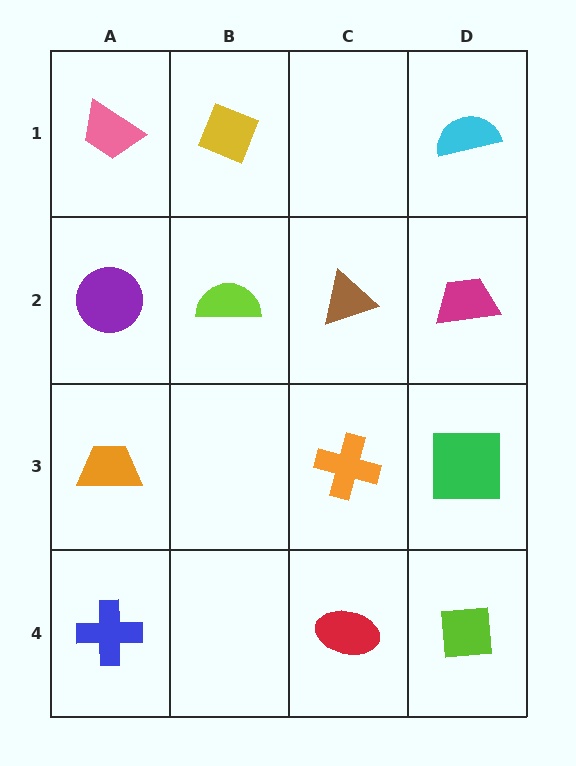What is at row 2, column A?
A purple circle.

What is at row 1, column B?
A yellow diamond.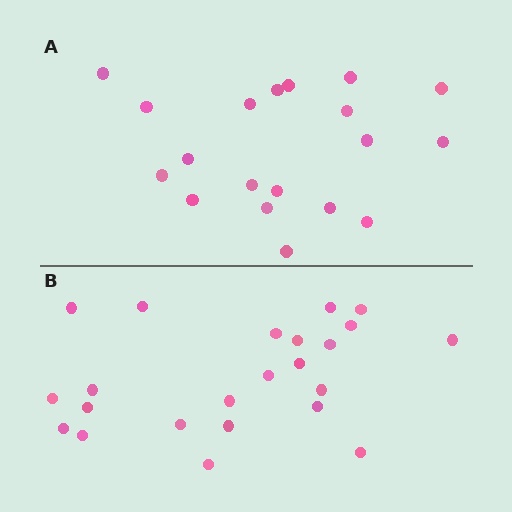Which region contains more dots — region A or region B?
Region B (the bottom region) has more dots.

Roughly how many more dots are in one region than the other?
Region B has about 4 more dots than region A.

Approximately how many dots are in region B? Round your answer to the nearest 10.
About 20 dots. (The exact count is 23, which rounds to 20.)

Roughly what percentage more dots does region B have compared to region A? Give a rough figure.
About 20% more.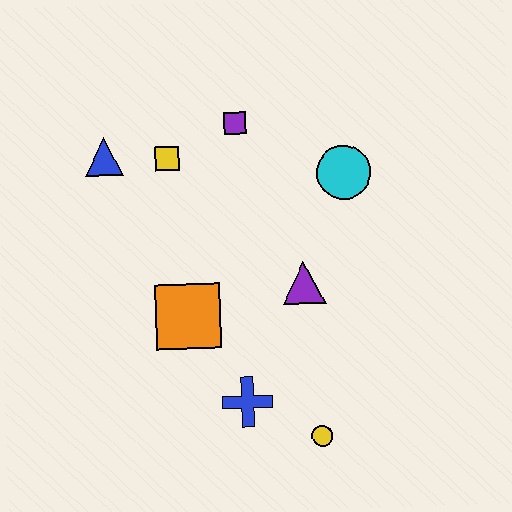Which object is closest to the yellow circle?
The blue cross is closest to the yellow circle.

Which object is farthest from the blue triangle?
The yellow circle is farthest from the blue triangle.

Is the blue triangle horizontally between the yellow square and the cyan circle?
No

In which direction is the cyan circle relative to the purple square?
The cyan circle is to the right of the purple square.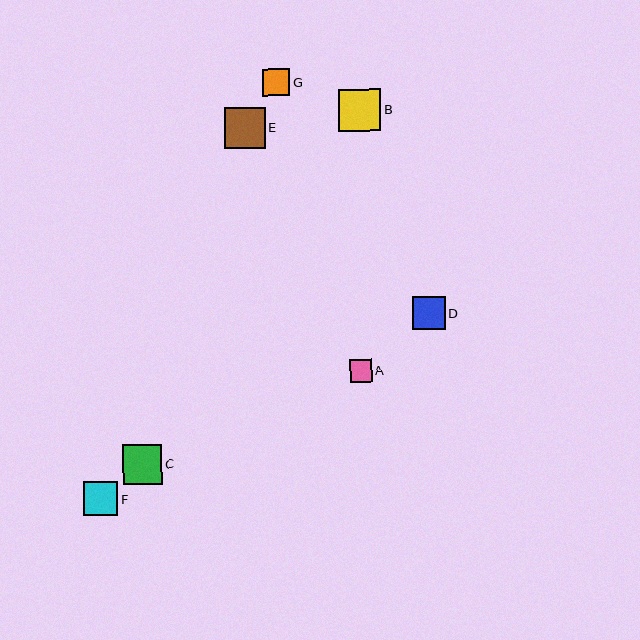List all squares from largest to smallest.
From largest to smallest: B, E, C, F, D, G, A.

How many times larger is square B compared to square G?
Square B is approximately 1.5 times the size of square G.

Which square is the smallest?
Square A is the smallest with a size of approximately 22 pixels.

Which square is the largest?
Square B is the largest with a size of approximately 42 pixels.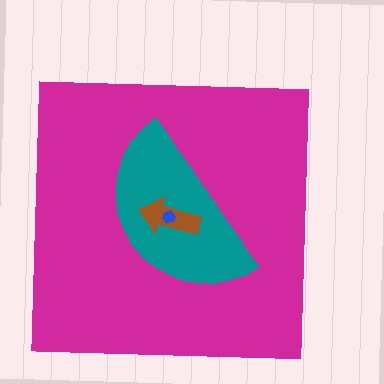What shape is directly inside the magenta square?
The teal semicircle.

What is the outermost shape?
The magenta square.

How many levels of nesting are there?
4.